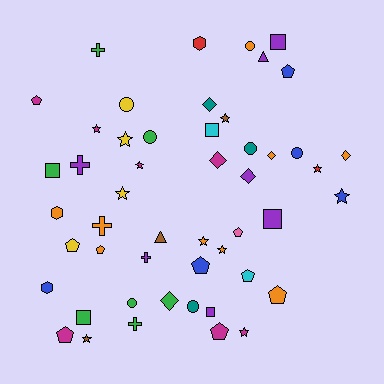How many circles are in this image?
There are 7 circles.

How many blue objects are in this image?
There are 5 blue objects.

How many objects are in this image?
There are 50 objects.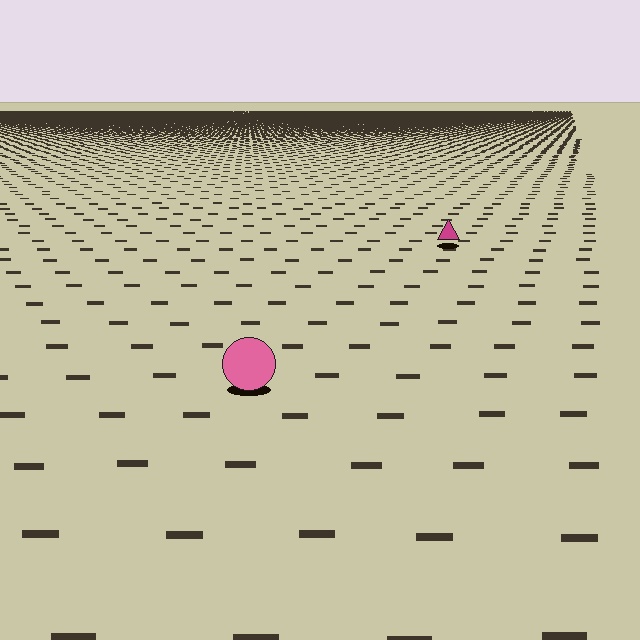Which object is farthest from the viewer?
The magenta triangle is farthest from the viewer. It appears smaller and the ground texture around it is denser.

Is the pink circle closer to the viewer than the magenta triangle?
Yes. The pink circle is closer — you can tell from the texture gradient: the ground texture is coarser near it.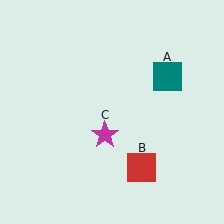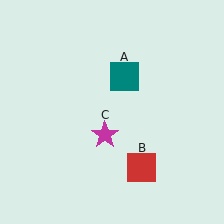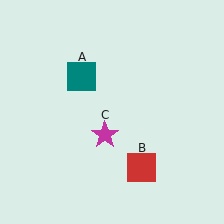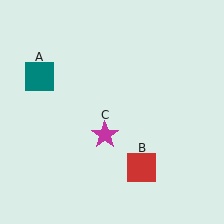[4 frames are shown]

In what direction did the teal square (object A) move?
The teal square (object A) moved left.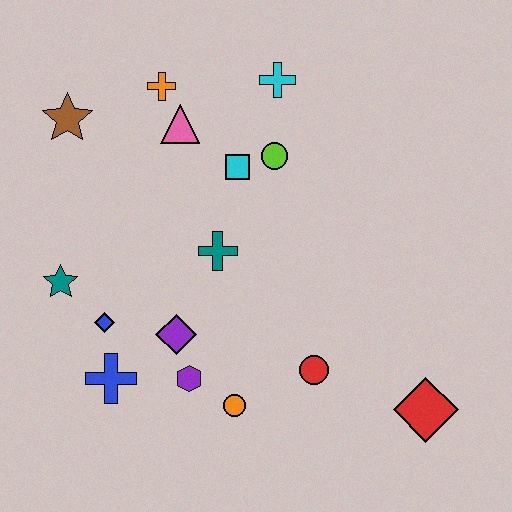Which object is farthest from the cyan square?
The red diamond is farthest from the cyan square.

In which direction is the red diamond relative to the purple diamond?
The red diamond is to the right of the purple diamond.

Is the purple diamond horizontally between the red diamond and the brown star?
Yes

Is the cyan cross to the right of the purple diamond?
Yes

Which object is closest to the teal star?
The blue diamond is closest to the teal star.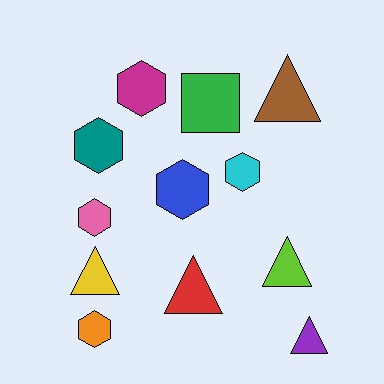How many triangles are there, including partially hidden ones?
There are 5 triangles.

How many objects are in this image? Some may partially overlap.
There are 12 objects.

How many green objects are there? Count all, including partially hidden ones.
There is 1 green object.